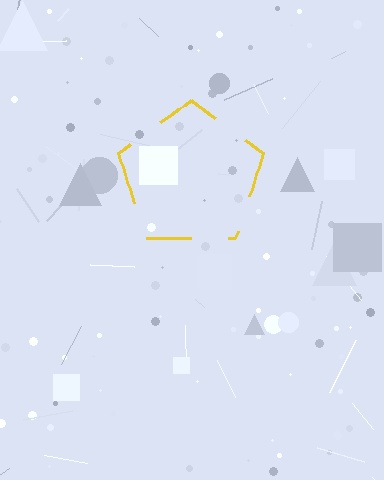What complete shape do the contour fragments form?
The contour fragments form a pentagon.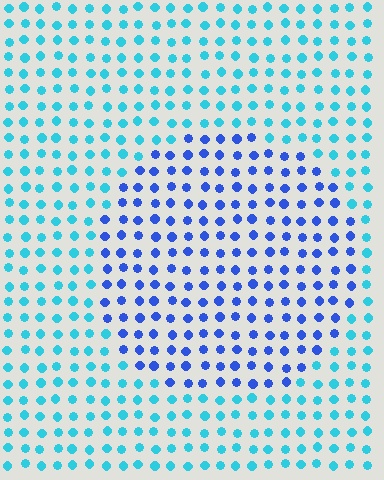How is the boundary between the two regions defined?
The boundary is defined purely by a slight shift in hue (about 41 degrees). Spacing, size, and orientation are identical on both sides.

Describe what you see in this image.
The image is filled with small cyan elements in a uniform arrangement. A circle-shaped region is visible where the elements are tinted to a slightly different hue, forming a subtle color boundary.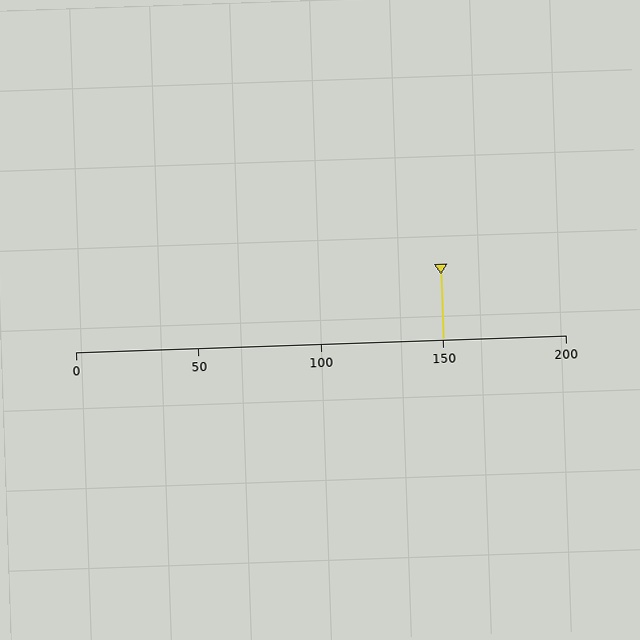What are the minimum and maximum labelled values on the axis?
The axis runs from 0 to 200.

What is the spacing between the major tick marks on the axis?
The major ticks are spaced 50 apart.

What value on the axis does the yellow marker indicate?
The marker indicates approximately 150.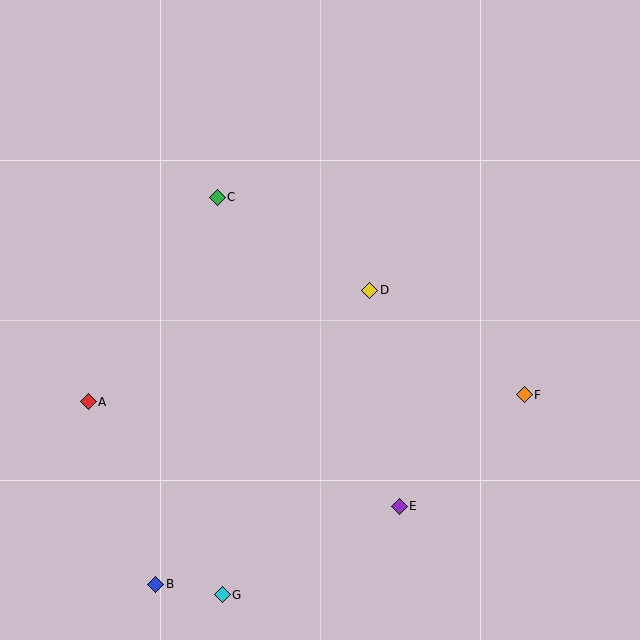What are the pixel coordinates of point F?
Point F is at (524, 395).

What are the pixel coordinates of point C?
Point C is at (217, 197).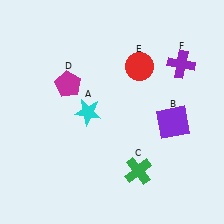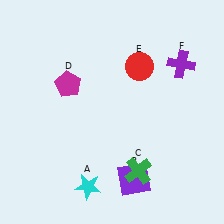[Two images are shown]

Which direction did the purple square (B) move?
The purple square (B) moved down.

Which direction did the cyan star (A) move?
The cyan star (A) moved down.